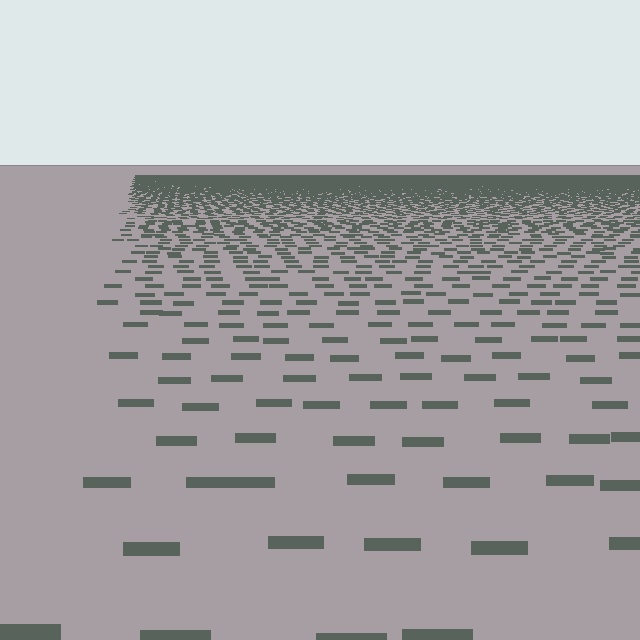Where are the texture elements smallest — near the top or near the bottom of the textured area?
Near the top.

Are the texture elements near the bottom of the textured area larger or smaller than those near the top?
Larger. Near the bottom, elements are closer to the viewer and appear at a bigger on-screen size.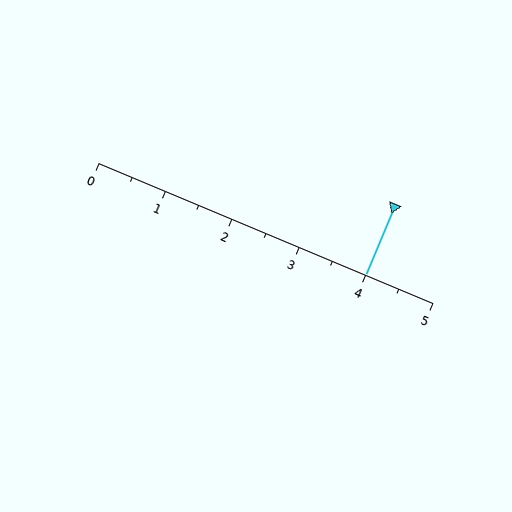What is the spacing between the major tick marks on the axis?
The major ticks are spaced 1 apart.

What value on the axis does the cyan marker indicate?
The marker indicates approximately 4.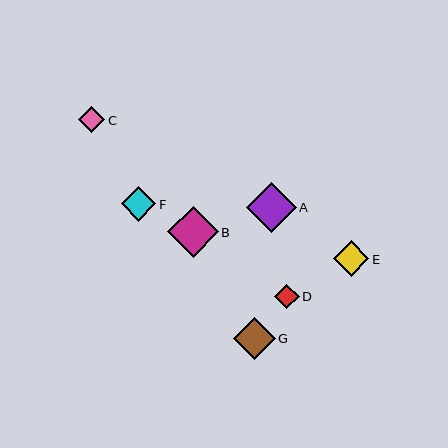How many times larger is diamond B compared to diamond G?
Diamond B is approximately 1.2 times the size of diamond G.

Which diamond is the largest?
Diamond B is the largest with a size of approximately 51 pixels.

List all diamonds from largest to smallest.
From largest to smallest: B, A, G, E, F, C, D.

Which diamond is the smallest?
Diamond D is the smallest with a size of approximately 25 pixels.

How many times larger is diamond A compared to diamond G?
Diamond A is approximately 1.2 times the size of diamond G.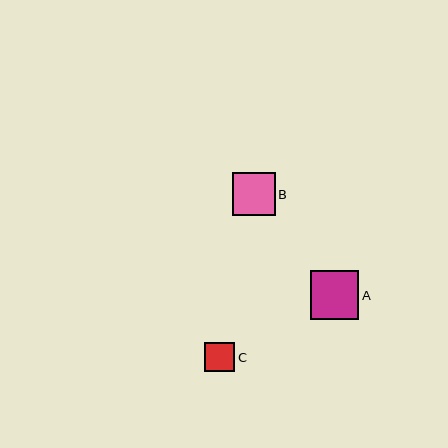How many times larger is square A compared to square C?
Square A is approximately 1.6 times the size of square C.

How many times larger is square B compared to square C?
Square B is approximately 1.5 times the size of square C.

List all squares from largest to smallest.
From largest to smallest: A, B, C.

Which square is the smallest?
Square C is the smallest with a size of approximately 30 pixels.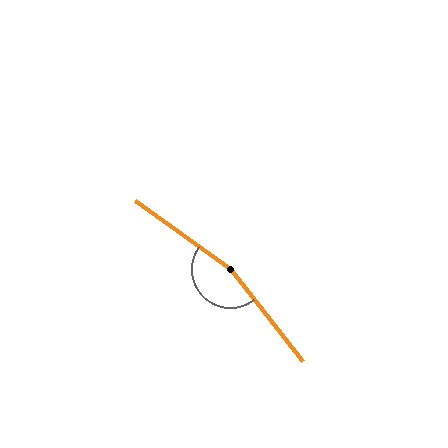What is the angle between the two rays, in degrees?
Approximately 164 degrees.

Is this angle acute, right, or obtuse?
It is obtuse.